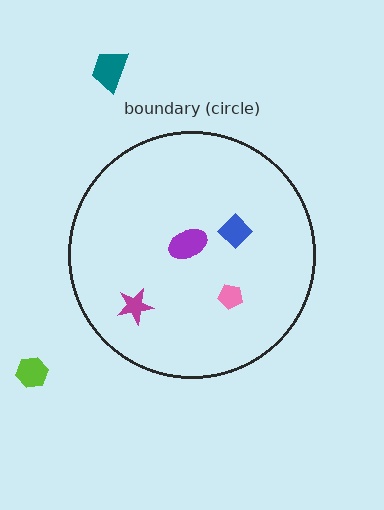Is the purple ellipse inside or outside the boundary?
Inside.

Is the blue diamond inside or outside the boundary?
Inside.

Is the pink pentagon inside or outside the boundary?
Inside.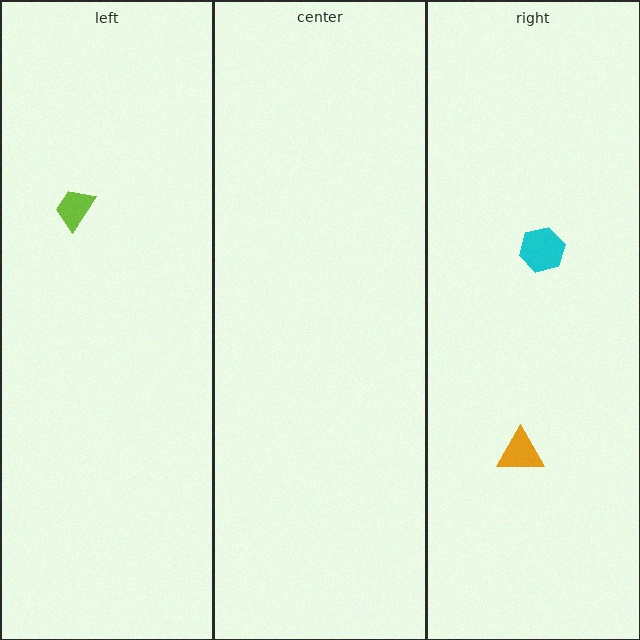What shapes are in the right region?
The orange triangle, the cyan hexagon.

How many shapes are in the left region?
1.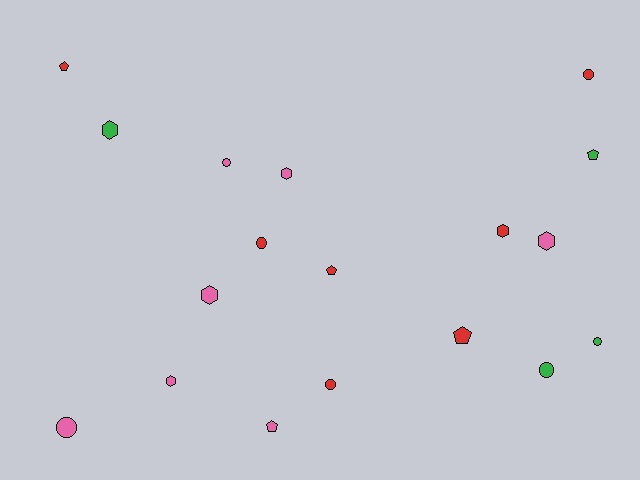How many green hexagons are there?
There is 1 green hexagon.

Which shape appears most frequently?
Circle, with 7 objects.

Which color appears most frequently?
Red, with 7 objects.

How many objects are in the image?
There are 18 objects.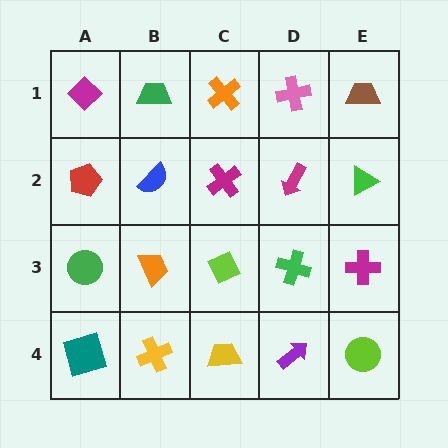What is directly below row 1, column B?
A blue semicircle.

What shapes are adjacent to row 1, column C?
A magenta cross (row 2, column C), a green trapezoid (row 1, column B), a pink cross (row 1, column D).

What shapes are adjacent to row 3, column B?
A blue semicircle (row 2, column B), a yellow cross (row 4, column B), a green circle (row 3, column A), a lime diamond (row 3, column C).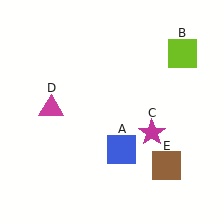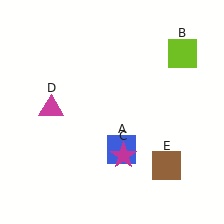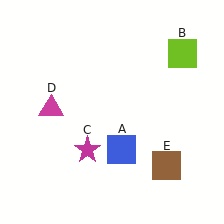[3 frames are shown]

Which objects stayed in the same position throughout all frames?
Blue square (object A) and lime square (object B) and magenta triangle (object D) and brown square (object E) remained stationary.